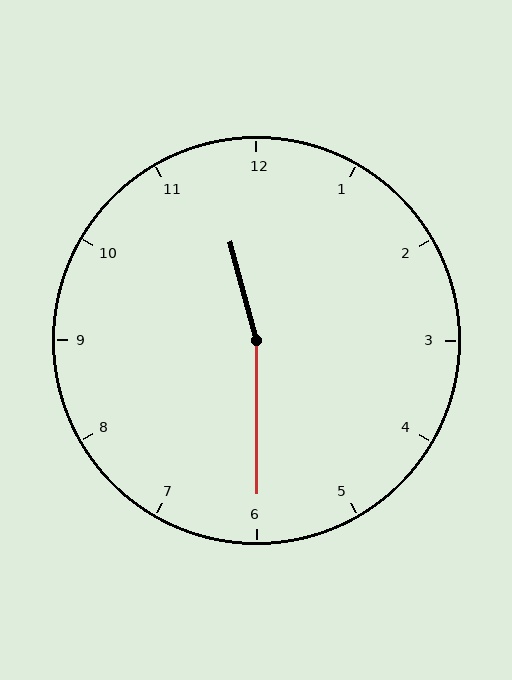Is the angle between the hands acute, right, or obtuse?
It is obtuse.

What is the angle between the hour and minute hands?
Approximately 165 degrees.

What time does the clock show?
11:30.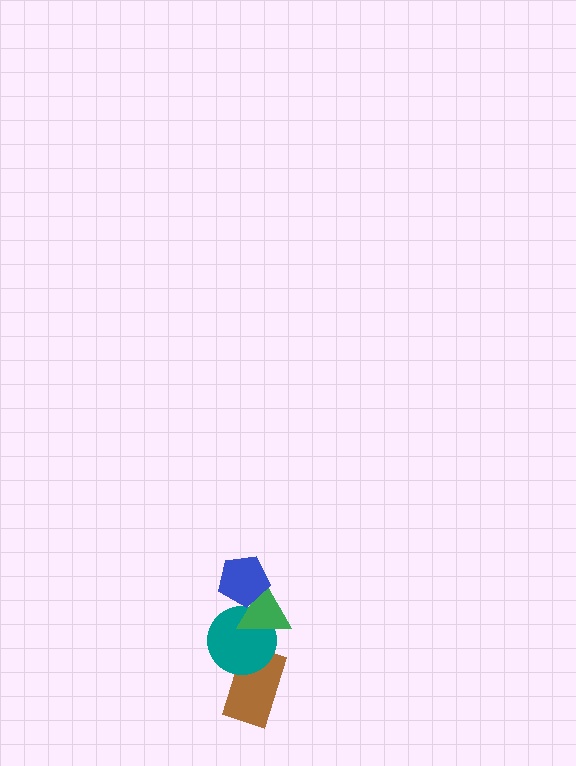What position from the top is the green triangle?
The green triangle is 2nd from the top.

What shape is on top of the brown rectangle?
The teal circle is on top of the brown rectangle.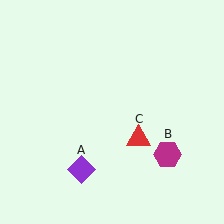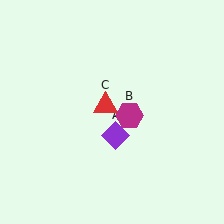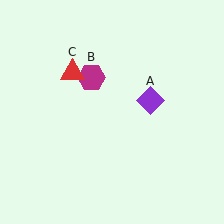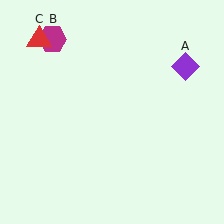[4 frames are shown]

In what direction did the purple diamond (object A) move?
The purple diamond (object A) moved up and to the right.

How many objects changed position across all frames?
3 objects changed position: purple diamond (object A), magenta hexagon (object B), red triangle (object C).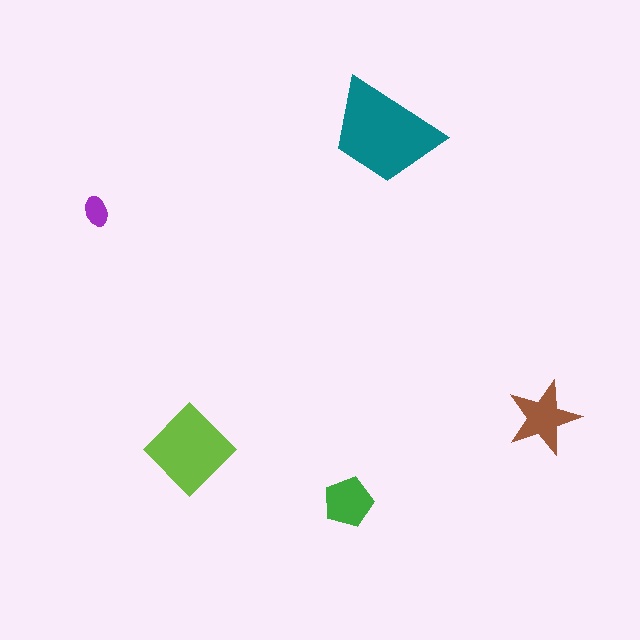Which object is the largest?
The teal trapezoid.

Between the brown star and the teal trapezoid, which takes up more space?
The teal trapezoid.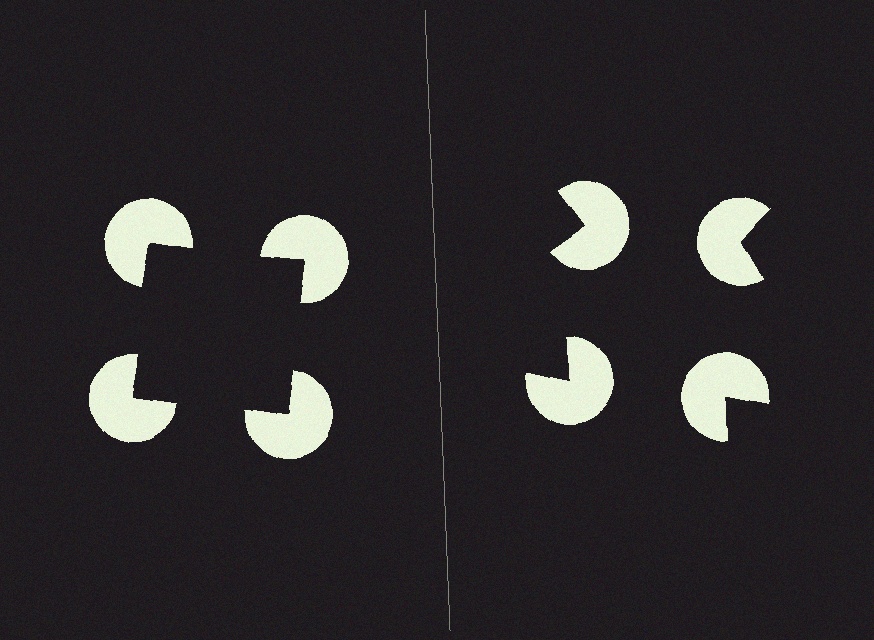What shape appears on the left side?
An illusory square.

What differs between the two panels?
The pac-man discs are positioned identically on both sides; only the wedge orientations differ. On the left they align to a square; on the right they are misaligned.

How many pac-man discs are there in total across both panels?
8 — 4 on each side.